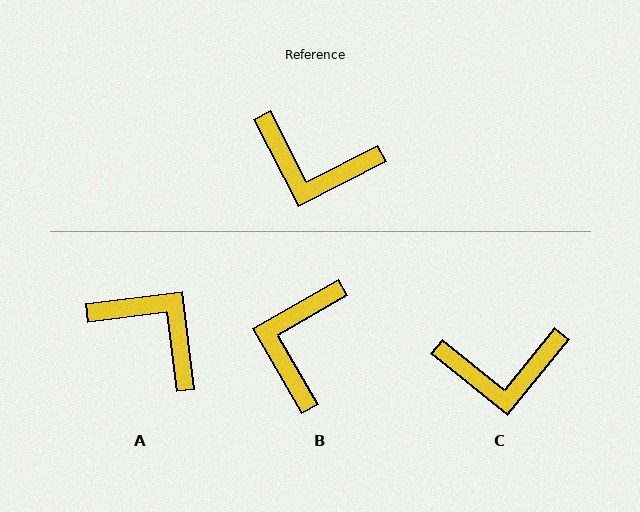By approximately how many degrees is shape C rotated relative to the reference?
Approximately 23 degrees counter-clockwise.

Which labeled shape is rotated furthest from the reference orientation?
A, about 160 degrees away.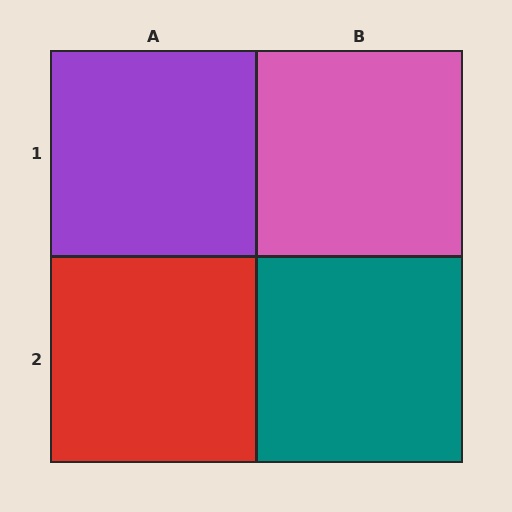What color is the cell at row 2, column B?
Teal.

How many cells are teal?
1 cell is teal.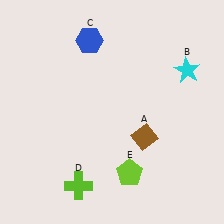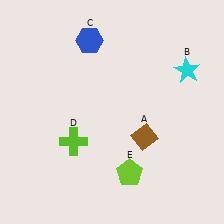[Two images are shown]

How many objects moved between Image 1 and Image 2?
1 object moved between the two images.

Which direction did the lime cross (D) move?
The lime cross (D) moved up.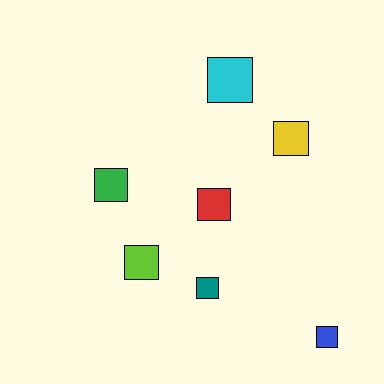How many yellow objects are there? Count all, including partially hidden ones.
There is 1 yellow object.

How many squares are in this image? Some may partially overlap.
There are 7 squares.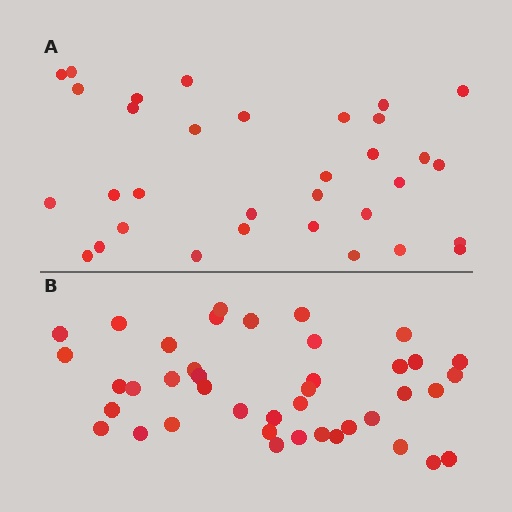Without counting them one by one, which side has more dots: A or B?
Region B (the bottom region) has more dots.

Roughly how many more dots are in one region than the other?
Region B has roughly 8 or so more dots than region A.